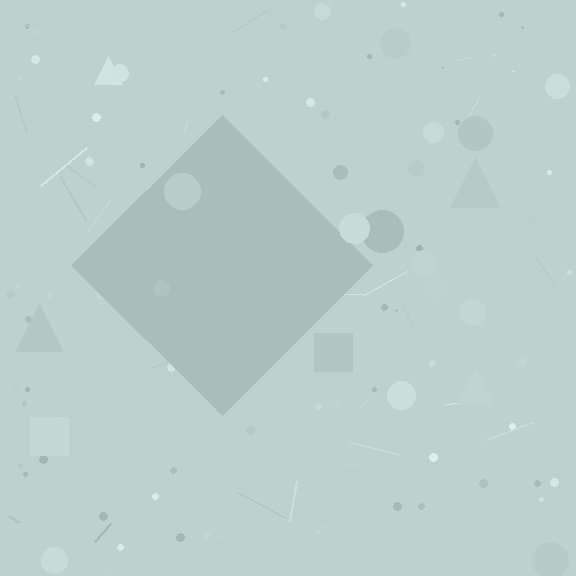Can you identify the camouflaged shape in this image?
The camouflaged shape is a diamond.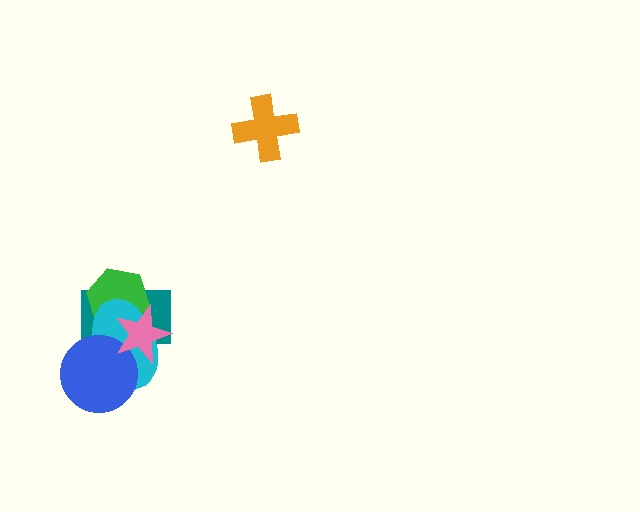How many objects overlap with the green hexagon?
3 objects overlap with the green hexagon.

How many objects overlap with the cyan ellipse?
4 objects overlap with the cyan ellipse.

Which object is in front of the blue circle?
The pink star is in front of the blue circle.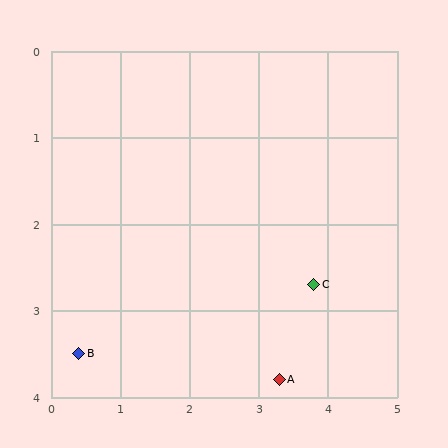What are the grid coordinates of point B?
Point B is at approximately (0.4, 3.5).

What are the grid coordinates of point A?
Point A is at approximately (3.3, 3.8).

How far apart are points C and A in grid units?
Points C and A are about 1.2 grid units apart.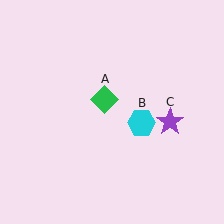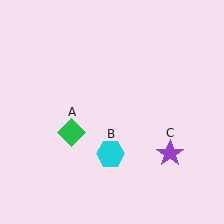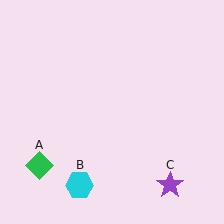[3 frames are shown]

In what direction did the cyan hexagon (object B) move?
The cyan hexagon (object B) moved down and to the left.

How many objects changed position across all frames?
3 objects changed position: green diamond (object A), cyan hexagon (object B), purple star (object C).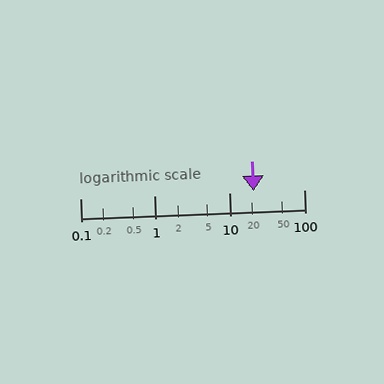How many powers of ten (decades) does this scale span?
The scale spans 3 decades, from 0.1 to 100.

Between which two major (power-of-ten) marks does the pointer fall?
The pointer is between 10 and 100.